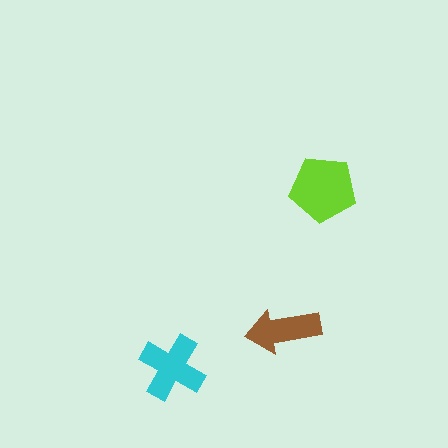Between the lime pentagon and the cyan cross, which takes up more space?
The lime pentagon.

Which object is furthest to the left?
The cyan cross is leftmost.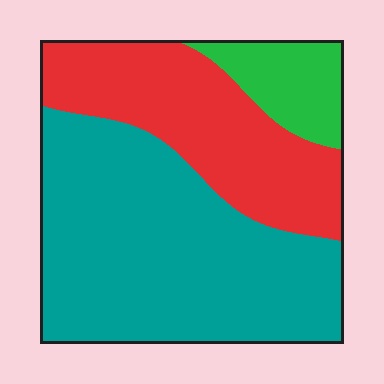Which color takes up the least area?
Green, at roughly 10%.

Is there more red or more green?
Red.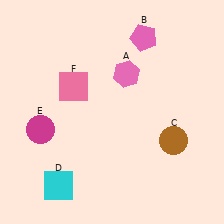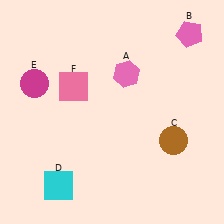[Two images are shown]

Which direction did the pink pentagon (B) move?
The pink pentagon (B) moved right.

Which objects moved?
The objects that moved are: the pink pentagon (B), the magenta circle (E).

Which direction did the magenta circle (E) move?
The magenta circle (E) moved up.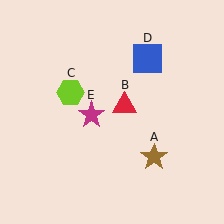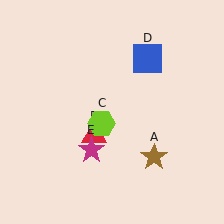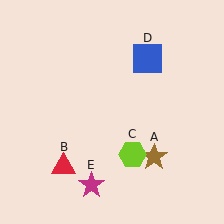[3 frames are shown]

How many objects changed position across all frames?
3 objects changed position: red triangle (object B), lime hexagon (object C), magenta star (object E).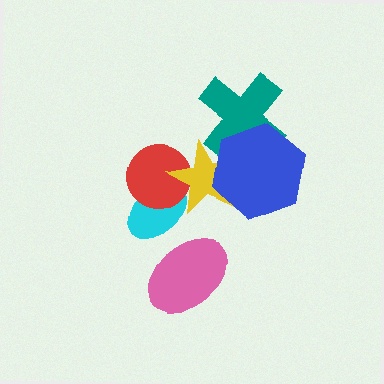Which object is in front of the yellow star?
The blue hexagon is in front of the yellow star.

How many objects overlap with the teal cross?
2 objects overlap with the teal cross.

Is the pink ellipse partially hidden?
No, no other shape covers it.